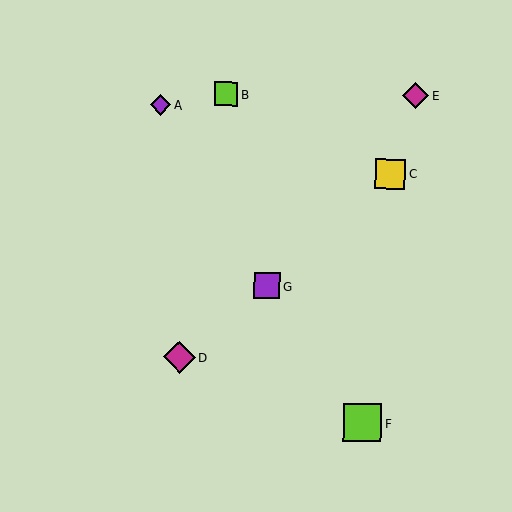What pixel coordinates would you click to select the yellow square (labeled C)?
Click at (390, 174) to select the yellow square C.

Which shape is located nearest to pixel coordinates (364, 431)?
The lime square (labeled F) at (362, 423) is nearest to that location.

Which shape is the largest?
The lime square (labeled F) is the largest.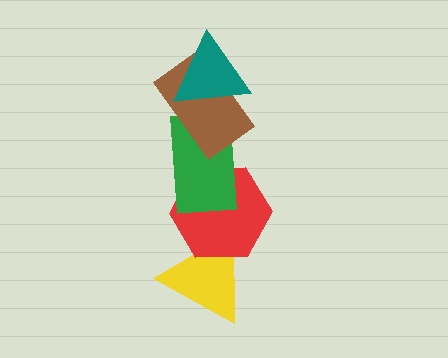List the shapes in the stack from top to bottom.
From top to bottom: the teal triangle, the brown rectangle, the green rectangle, the red hexagon, the yellow triangle.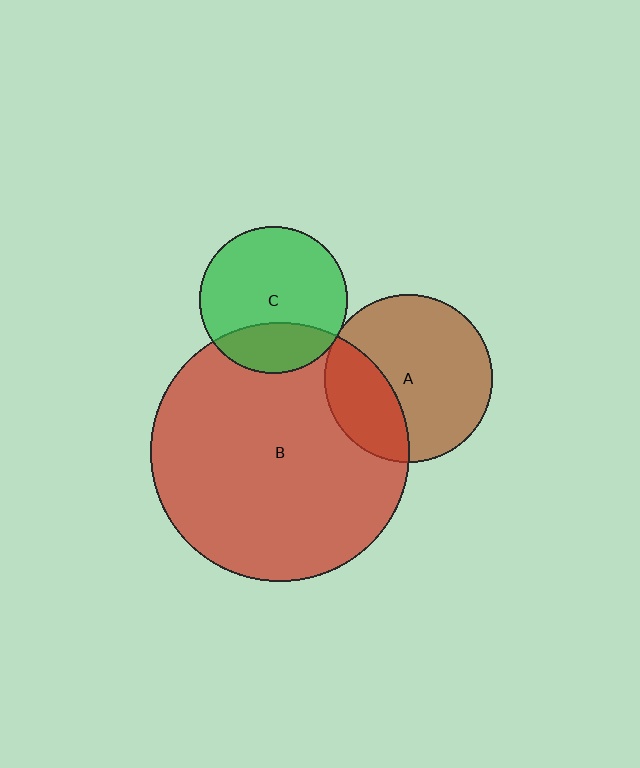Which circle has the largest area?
Circle B (red).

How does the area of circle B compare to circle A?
Approximately 2.4 times.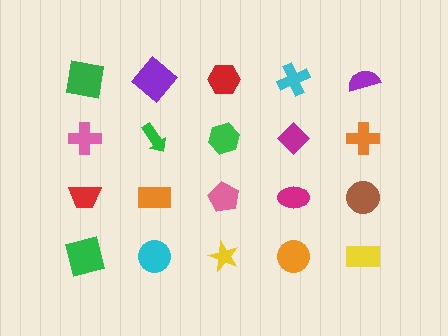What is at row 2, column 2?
A green arrow.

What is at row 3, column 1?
A red trapezoid.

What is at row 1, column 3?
A red hexagon.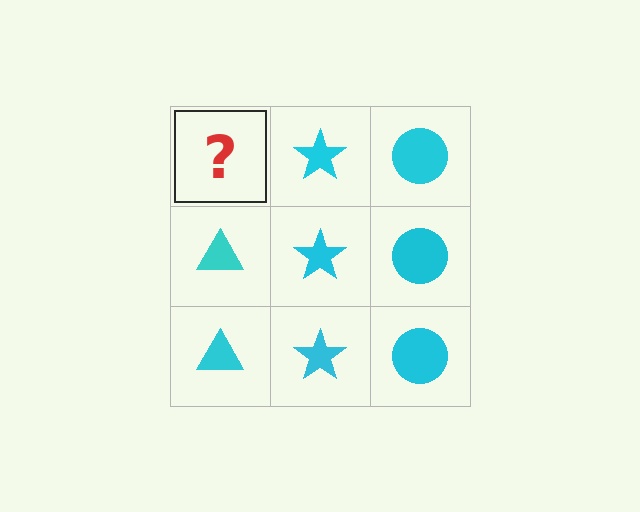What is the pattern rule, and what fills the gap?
The rule is that each column has a consistent shape. The gap should be filled with a cyan triangle.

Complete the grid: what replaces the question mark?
The question mark should be replaced with a cyan triangle.